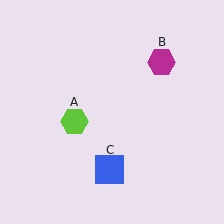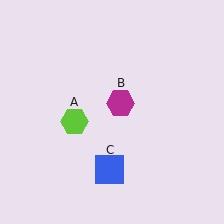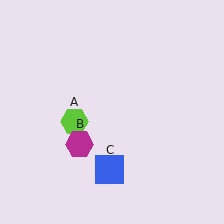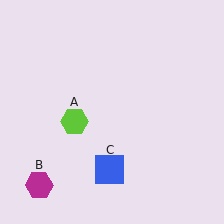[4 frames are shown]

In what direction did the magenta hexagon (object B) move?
The magenta hexagon (object B) moved down and to the left.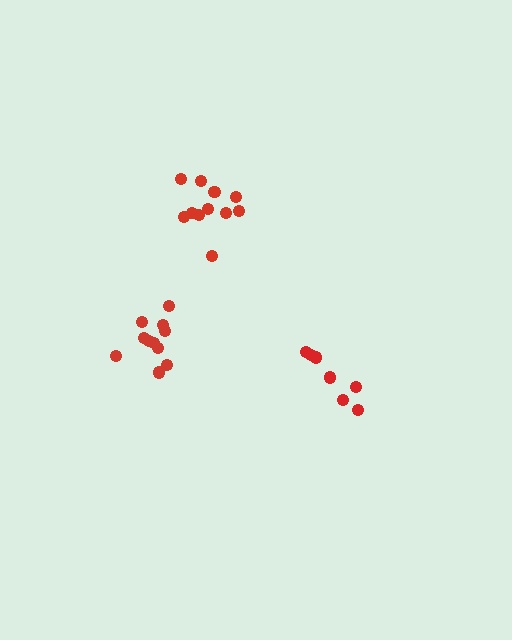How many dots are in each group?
Group 1: 11 dots, Group 2: 7 dots, Group 3: 11 dots (29 total).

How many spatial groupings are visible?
There are 3 spatial groupings.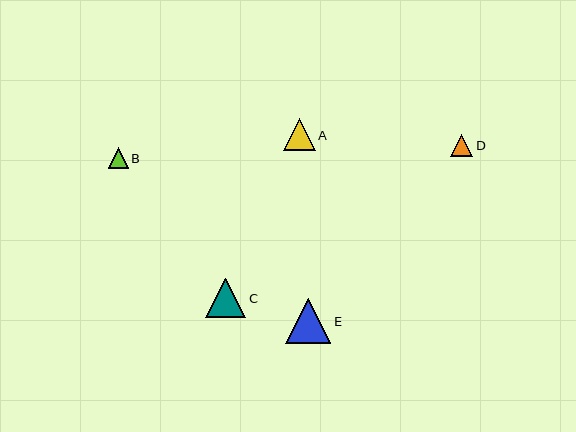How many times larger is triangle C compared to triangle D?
Triangle C is approximately 1.8 times the size of triangle D.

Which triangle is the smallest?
Triangle B is the smallest with a size of approximately 20 pixels.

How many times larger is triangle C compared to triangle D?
Triangle C is approximately 1.8 times the size of triangle D.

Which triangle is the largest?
Triangle E is the largest with a size of approximately 45 pixels.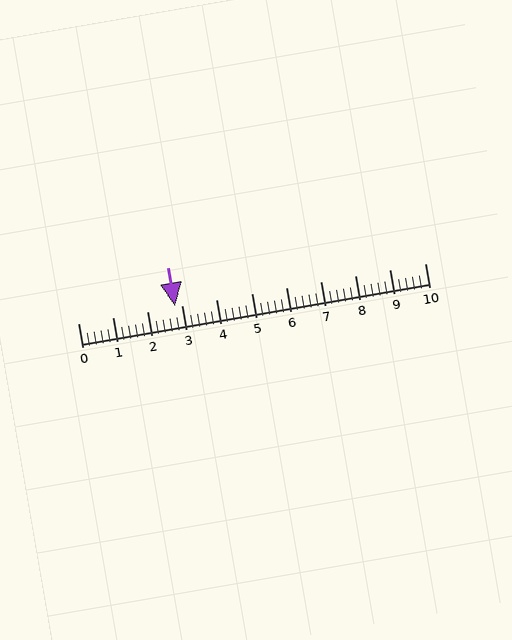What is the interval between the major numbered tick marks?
The major tick marks are spaced 1 units apart.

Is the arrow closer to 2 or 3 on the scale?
The arrow is closer to 3.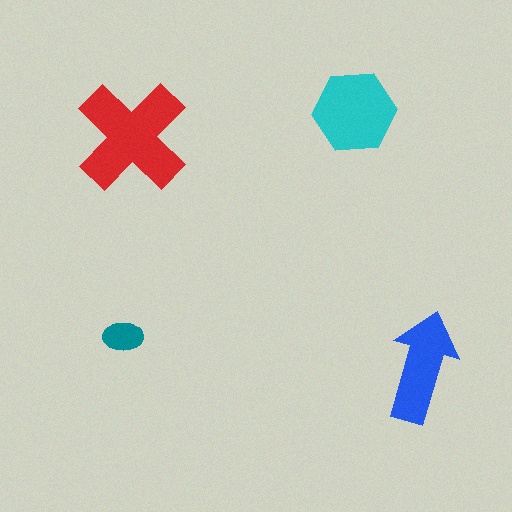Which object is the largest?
The red cross.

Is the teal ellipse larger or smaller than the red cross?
Smaller.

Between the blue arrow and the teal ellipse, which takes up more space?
The blue arrow.